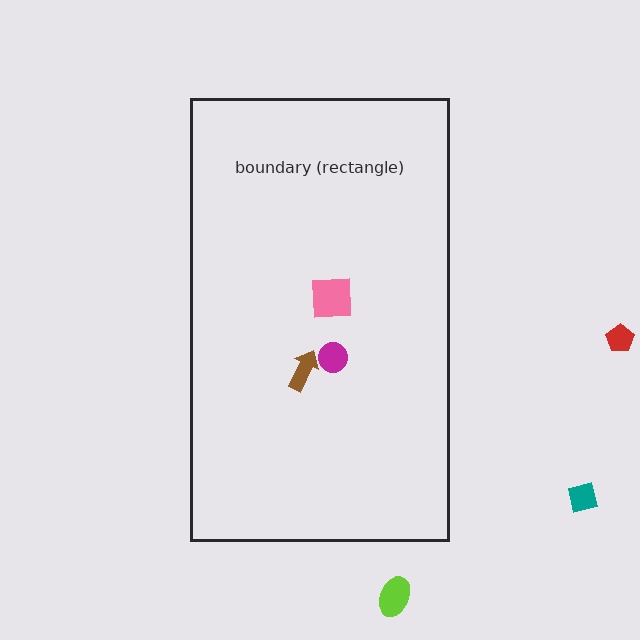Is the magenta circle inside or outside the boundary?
Inside.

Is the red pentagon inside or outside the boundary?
Outside.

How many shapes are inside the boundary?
3 inside, 3 outside.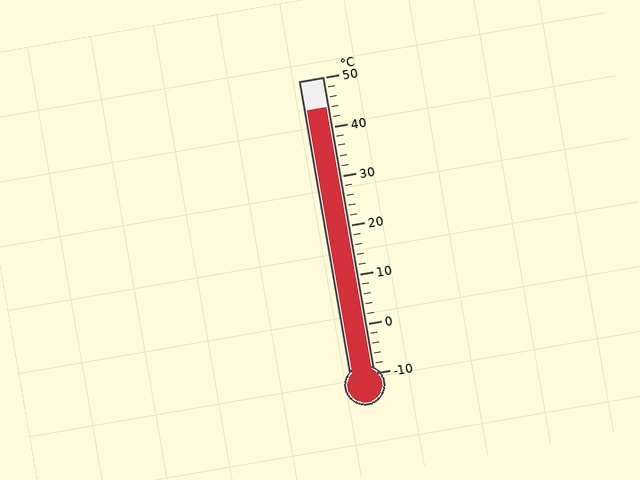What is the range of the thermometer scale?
The thermometer scale ranges from -10°C to 50°C.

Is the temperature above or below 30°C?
The temperature is above 30°C.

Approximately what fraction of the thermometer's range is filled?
The thermometer is filled to approximately 90% of its range.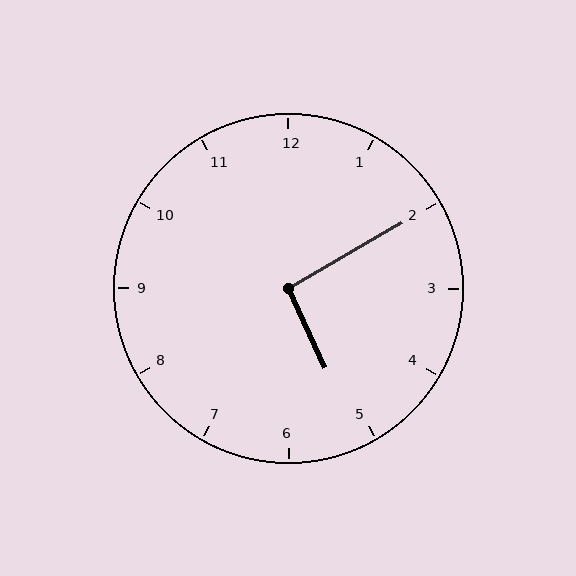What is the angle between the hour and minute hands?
Approximately 95 degrees.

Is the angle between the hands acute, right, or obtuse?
It is right.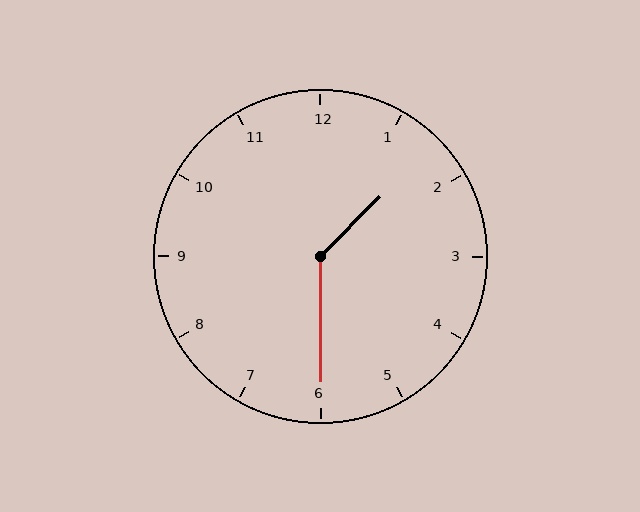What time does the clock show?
1:30.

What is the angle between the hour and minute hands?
Approximately 135 degrees.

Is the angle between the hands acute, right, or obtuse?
It is obtuse.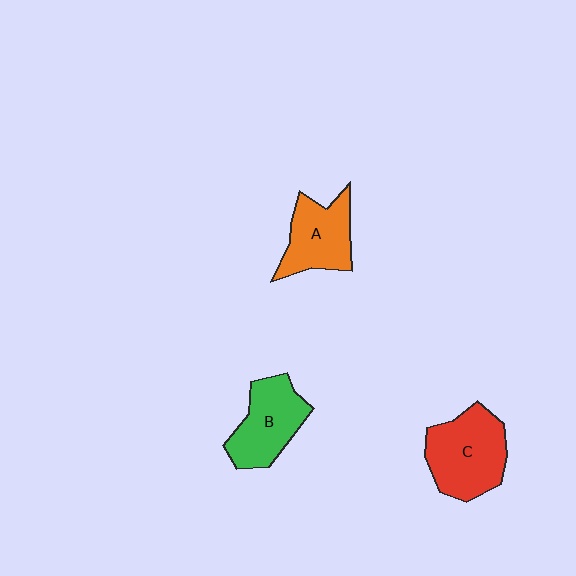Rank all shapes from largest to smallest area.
From largest to smallest: C (red), B (green), A (orange).